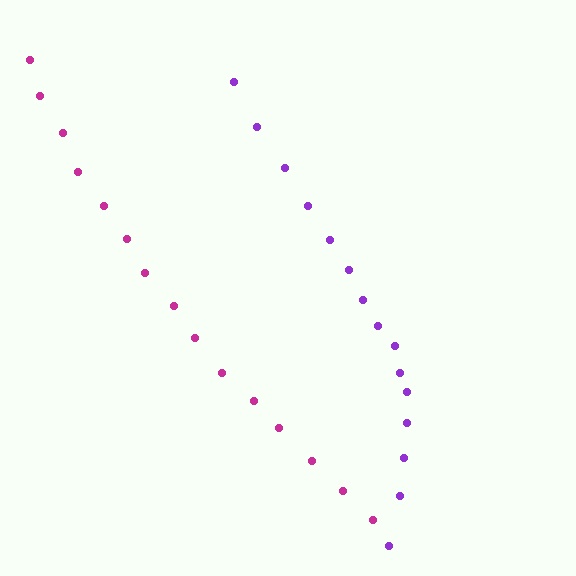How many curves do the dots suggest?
There are 2 distinct paths.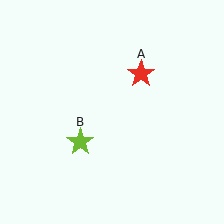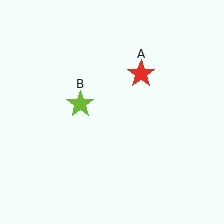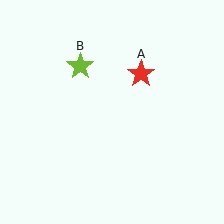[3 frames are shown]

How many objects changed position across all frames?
1 object changed position: lime star (object B).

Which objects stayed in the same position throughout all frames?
Red star (object A) remained stationary.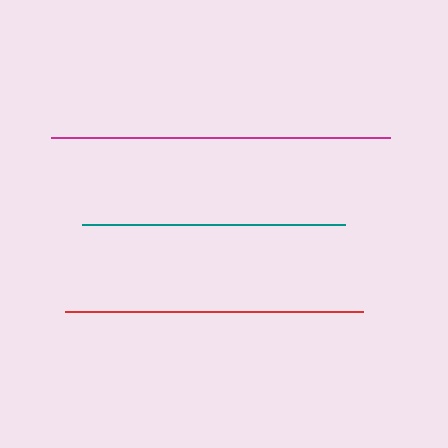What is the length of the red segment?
The red segment is approximately 298 pixels long.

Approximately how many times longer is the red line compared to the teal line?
The red line is approximately 1.1 times the length of the teal line.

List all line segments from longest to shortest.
From longest to shortest: magenta, red, teal.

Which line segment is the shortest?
The teal line is the shortest at approximately 263 pixels.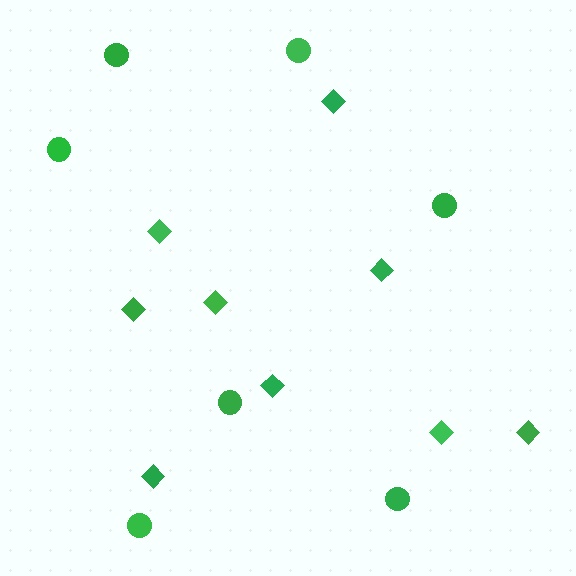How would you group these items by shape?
There are 2 groups: one group of diamonds (9) and one group of circles (7).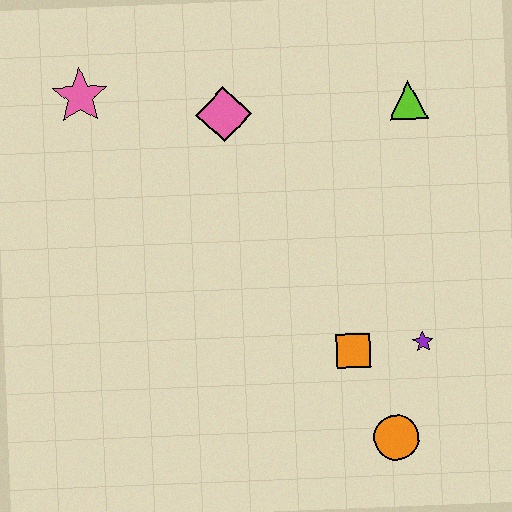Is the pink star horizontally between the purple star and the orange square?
No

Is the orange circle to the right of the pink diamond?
Yes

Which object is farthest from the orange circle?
The pink star is farthest from the orange circle.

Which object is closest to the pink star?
The pink diamond is closest to the pink star.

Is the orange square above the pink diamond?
No